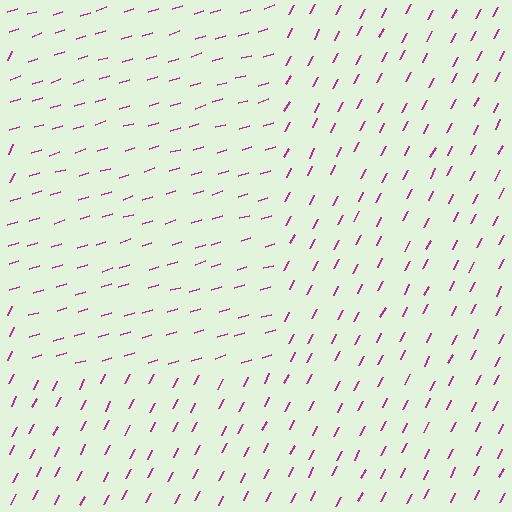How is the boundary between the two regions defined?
The boundary is defined purely by a change in line orientation (approximately 45 degrees difference). All lines are the same color and thickness.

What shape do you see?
I see a rectangle.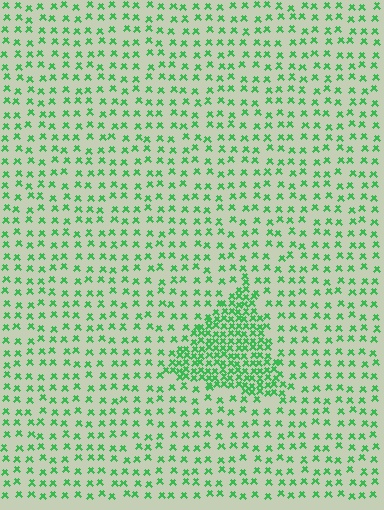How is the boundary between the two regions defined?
The boundary is defined by a change in element density (approximately 2.6x ratio). All elements are the same color, size, and shape.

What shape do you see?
I see a triangle.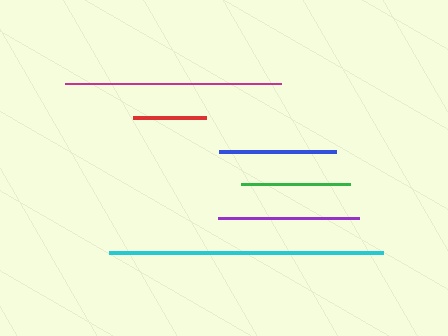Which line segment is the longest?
The cyan line is the longest at approximately 274 pixels.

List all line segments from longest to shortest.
From longest to shortest: cyan, magenta, purple, blue, green, red.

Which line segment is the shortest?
The red line is the shortest at approximately 73 pixels.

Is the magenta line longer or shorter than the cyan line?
The cyan line is longer than the magenta line.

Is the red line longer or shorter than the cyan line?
The cyan line is longer than the red line.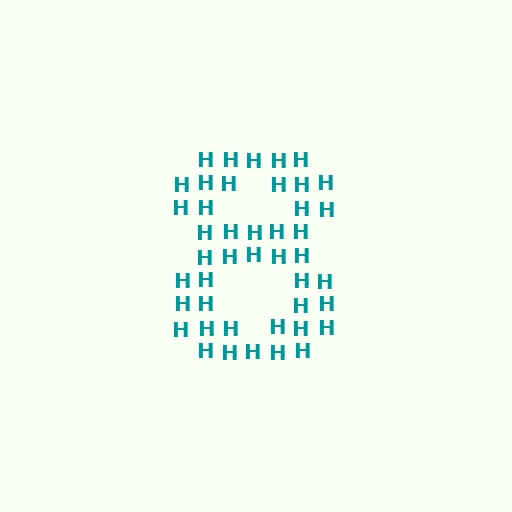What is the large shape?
The large shape is the digit 8.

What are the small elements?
The small elements are letter H's.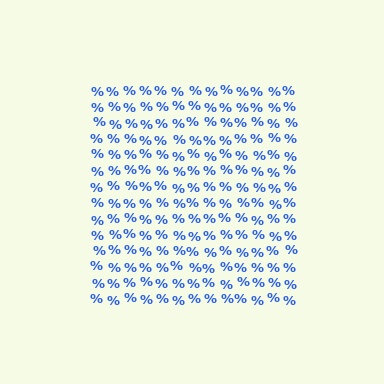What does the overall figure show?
The overall figure shows a square.